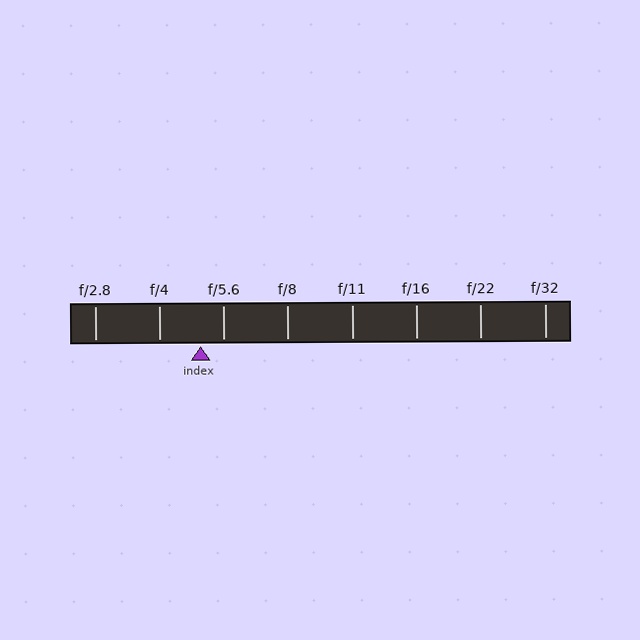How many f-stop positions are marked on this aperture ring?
There are 8 f-stop positions marked.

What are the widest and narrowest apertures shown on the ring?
The widest aperture shown is f/2.8 and the narrowest is f/32.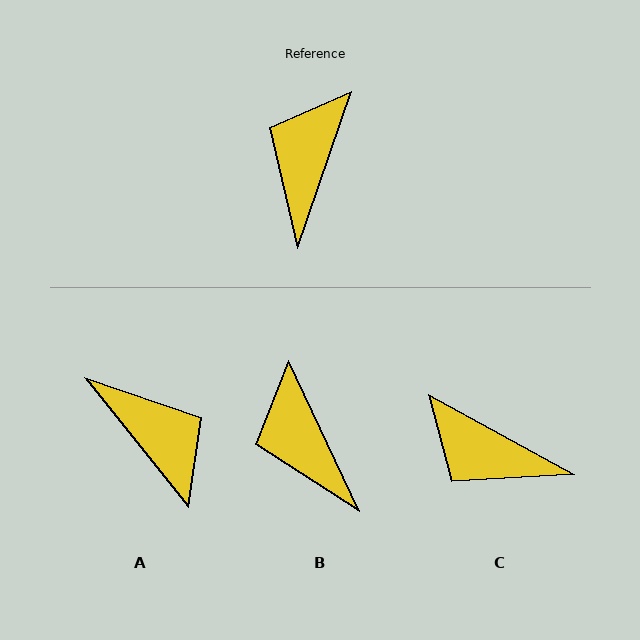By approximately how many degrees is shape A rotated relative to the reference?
Approximately 122 degrees clockwise.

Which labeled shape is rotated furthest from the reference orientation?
A, about 122 degrees away.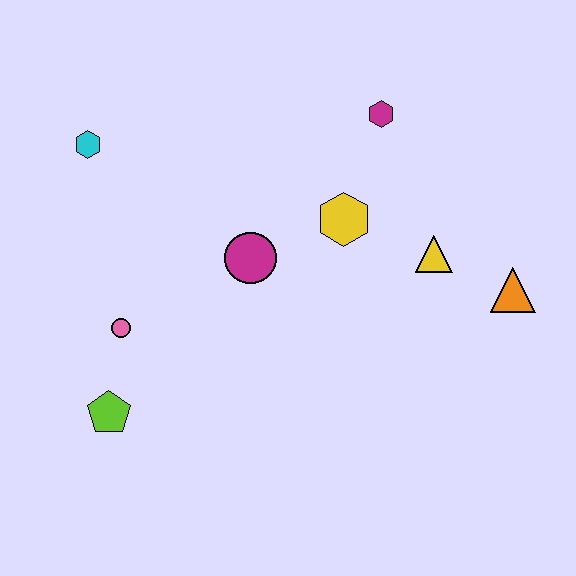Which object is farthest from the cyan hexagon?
The orange triangle is farthest from the cyan hexagon.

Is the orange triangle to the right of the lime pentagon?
Yes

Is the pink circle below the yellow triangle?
Yes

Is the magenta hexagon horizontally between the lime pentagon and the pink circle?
No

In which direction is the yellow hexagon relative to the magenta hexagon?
The yellow hexagon is below the magenta hexagon.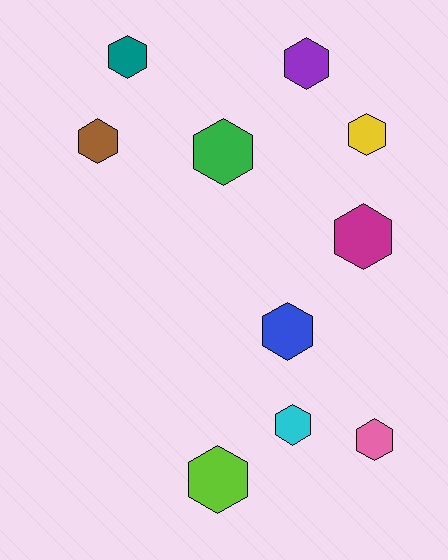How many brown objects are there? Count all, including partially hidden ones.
There is 1 brown object.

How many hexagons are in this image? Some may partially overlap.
There are 10 hexagons.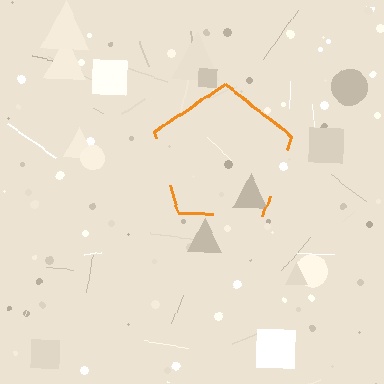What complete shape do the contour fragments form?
The contour fragments form a pentagon.